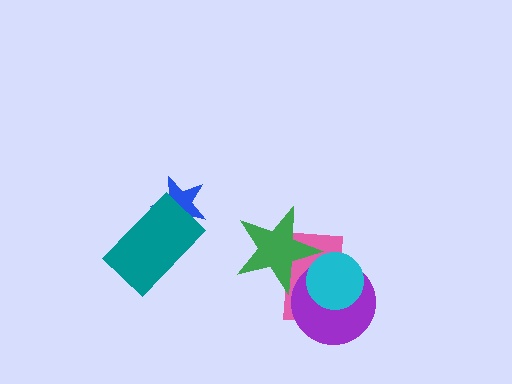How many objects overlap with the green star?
3 objects overlap with the green star.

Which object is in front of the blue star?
The teal rectangle is in front of the blue star.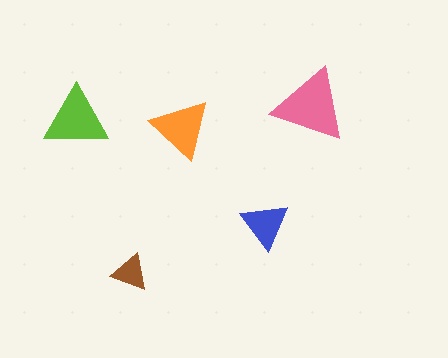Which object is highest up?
The pink triangle is topmost.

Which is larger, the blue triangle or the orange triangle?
The orange one.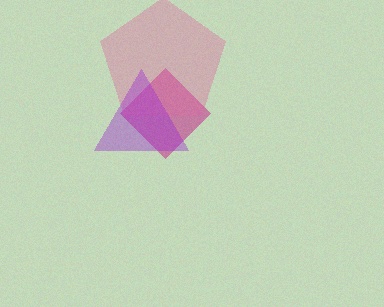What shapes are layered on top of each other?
The layered shapes are: a magenta diamond, a pink pentagon, a purple triangle.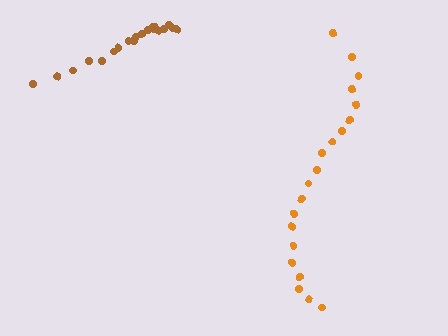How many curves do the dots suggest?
There are 2 distinct paths.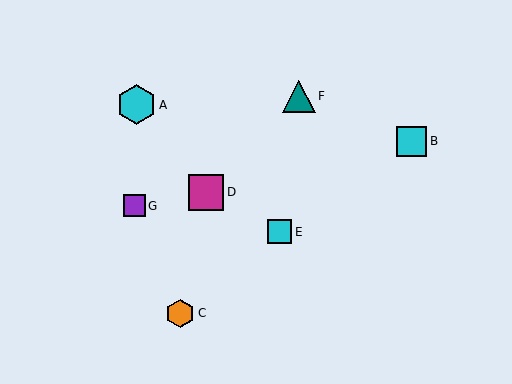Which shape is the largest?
The cyan hexagon (labeled A) is the largest.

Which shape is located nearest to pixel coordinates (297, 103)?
The teal triangle (labeled F) at (299, 96) is nearest to that location.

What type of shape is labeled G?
Shape G is a purple square.